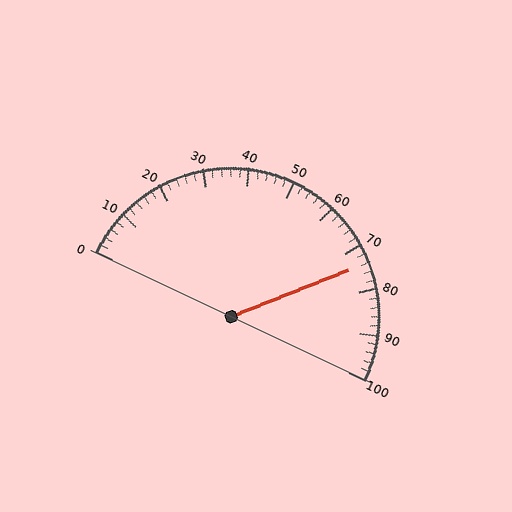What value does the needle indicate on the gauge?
The needle indicates approximately 74.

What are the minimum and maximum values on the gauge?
The gauge ranges from 0 to 100.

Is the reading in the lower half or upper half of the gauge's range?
The reading is in the upper half of the range (0 to 100).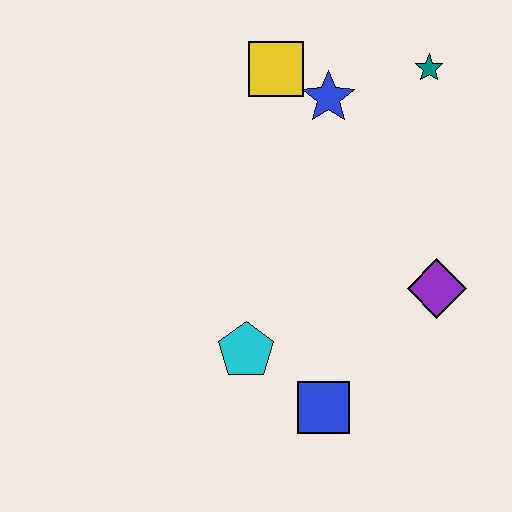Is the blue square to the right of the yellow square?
Yes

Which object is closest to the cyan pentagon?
The blue square is closest to the cyan pentagon.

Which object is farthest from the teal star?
The blue square is farthest from the teal star.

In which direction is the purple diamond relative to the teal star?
The purple diamond is below the teal star.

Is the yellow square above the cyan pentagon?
Yes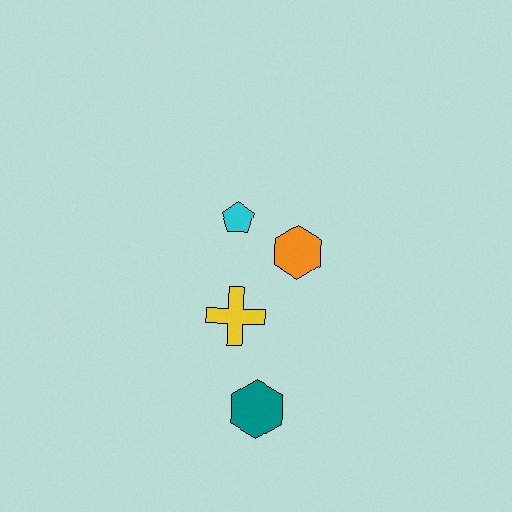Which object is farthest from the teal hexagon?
The cyan pentagon is farthest from the teal hexagon.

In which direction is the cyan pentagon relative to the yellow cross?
The cyan pentagon is above the yellow cross.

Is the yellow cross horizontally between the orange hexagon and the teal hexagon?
No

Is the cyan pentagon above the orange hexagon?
Yes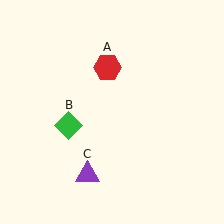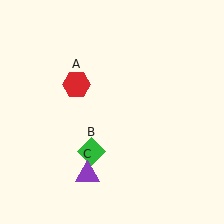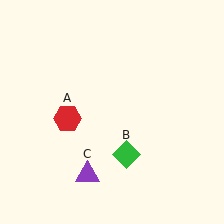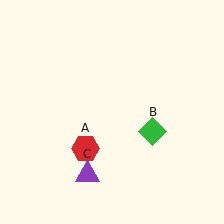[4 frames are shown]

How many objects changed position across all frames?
2 objects changed position: red hexagon (object A), green diamond (object B).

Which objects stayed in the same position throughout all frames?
Purple triangle (object C) remained stationary.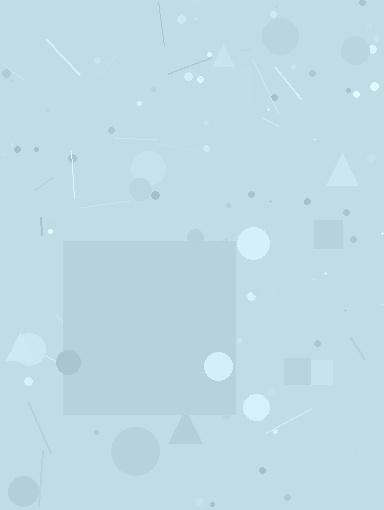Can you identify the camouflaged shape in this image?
The camouflaged shape is a square.